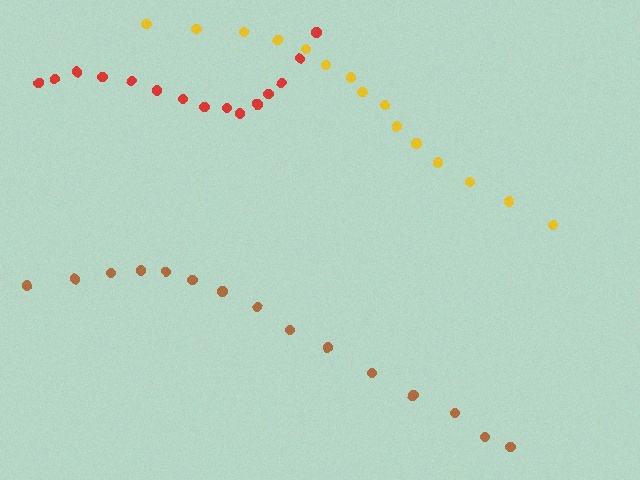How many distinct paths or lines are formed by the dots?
There are 3 distinct paths.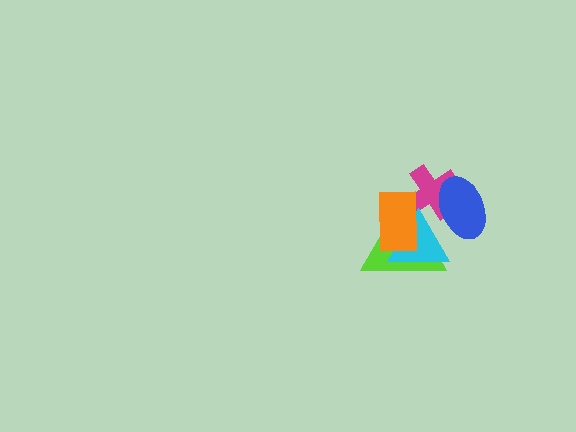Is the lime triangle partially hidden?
Yes, it is partially covered by another shape.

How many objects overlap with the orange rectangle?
3 objects overlap with the orange rectangle.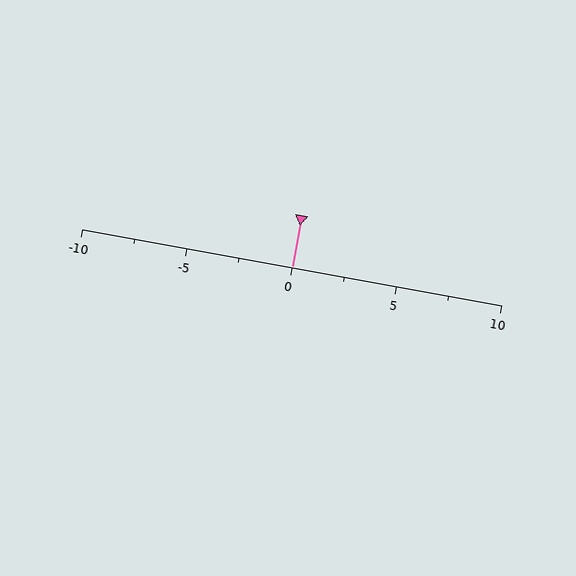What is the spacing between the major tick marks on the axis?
The major ticks are spaced 5 apart.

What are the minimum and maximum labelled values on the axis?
The axis runs from -10 to 10.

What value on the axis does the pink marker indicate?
The marker indicates approximately 0.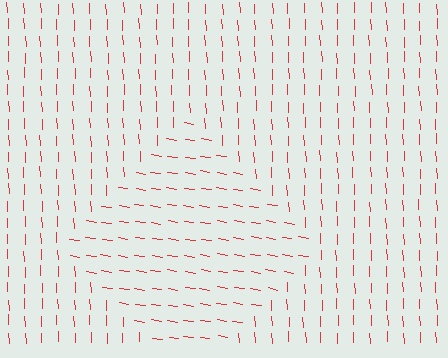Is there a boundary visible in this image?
Yes, there is a texture boundary formed by a change in line orientation.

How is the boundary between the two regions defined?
The boundary is defined purely by a change in line orientation (approximately 78 degrees difference). All lines are the same color and thickness.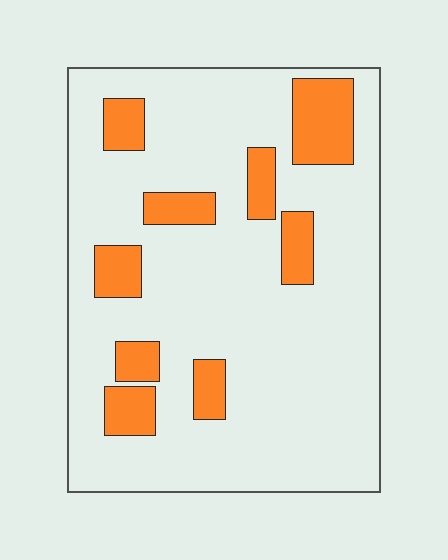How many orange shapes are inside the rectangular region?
9.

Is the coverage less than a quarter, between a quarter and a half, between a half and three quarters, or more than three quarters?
Less than a quarter.